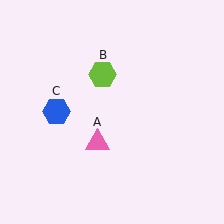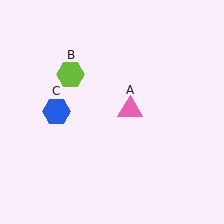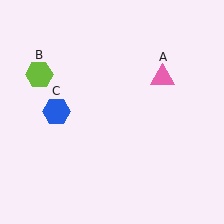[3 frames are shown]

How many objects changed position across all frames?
2 objects changed position: pink triangle (object A), lime hexagon (object B).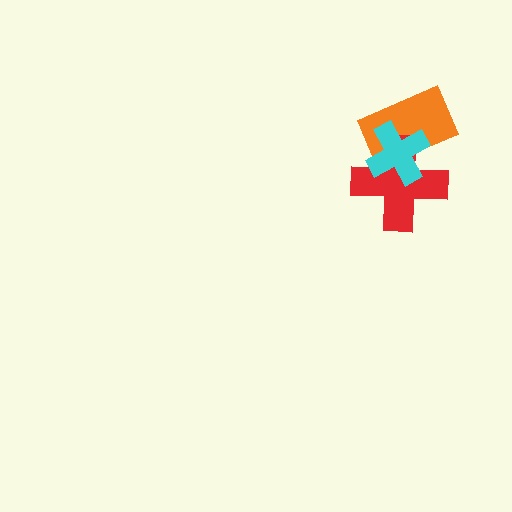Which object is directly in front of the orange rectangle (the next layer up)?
The red cross is directly in front of the orange rectangle.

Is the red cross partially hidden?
Yes, it is partially covered by another shape.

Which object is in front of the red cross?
The cyan cross is in front of the red cross.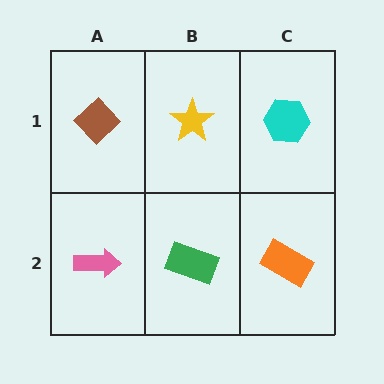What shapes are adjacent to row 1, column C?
An orange rectangle (row 2, column C), a yellow star (row 1, column B).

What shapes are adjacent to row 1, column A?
A pink arrow (row 2, column A), a yellow star (row 1, column B).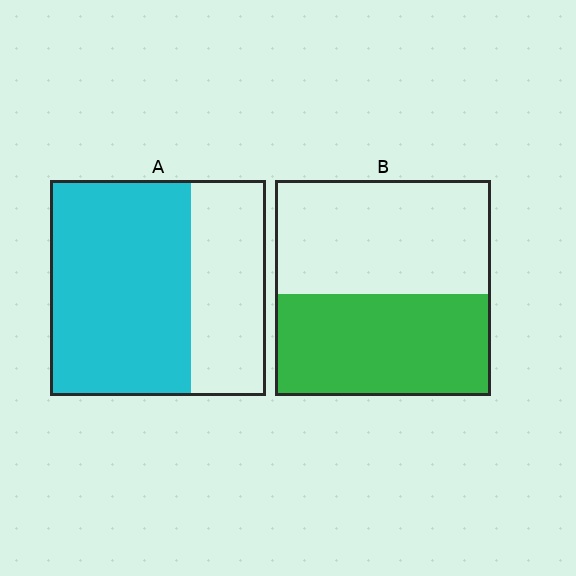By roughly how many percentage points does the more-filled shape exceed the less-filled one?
By roughly 20 percentage points (A over B).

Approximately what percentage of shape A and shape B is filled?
A is approximately 65% and B is approximately 45%.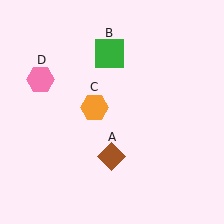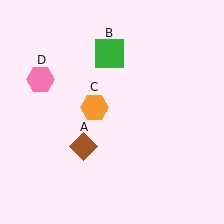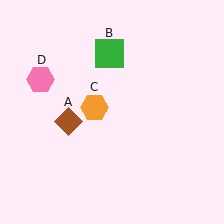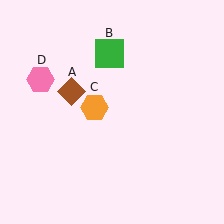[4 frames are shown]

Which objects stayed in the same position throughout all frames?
Green square (object B) and orange hexagon (object C) and pink hexagon (object D) remained stationary.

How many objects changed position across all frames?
1 object changed position: brown diamond (object A).